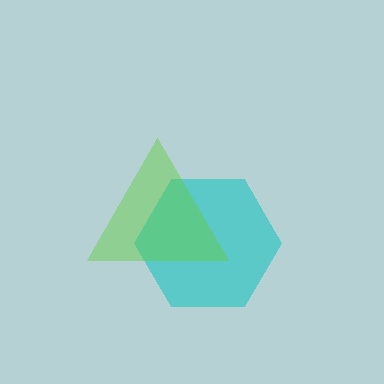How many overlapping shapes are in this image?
There are 2 overlapping shapes in the image.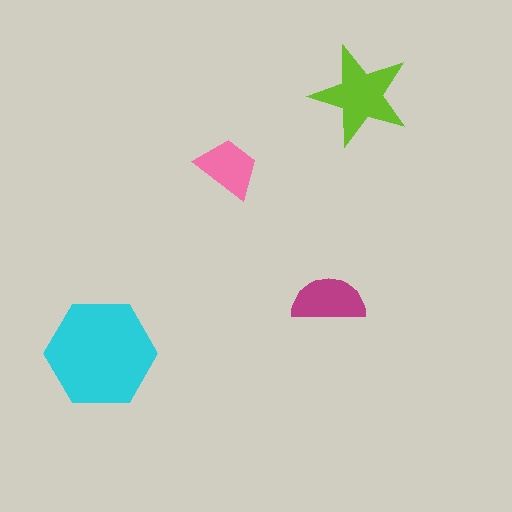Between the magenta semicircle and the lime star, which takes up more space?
The lime star.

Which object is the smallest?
The pink trapezoid.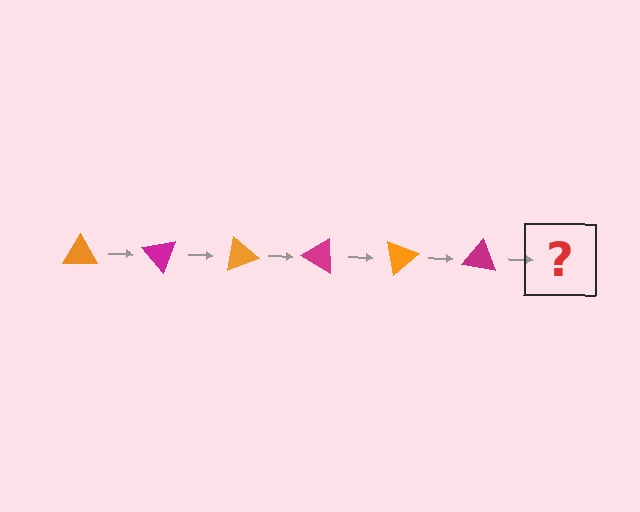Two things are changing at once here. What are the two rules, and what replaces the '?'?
The two rules are that it rotates 50 degrees each step and the color cycles through orange and magenta. The '?' should be an orange triangle, rotated 300 degrees from the start.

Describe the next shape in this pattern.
It should be an orange triangle, rotated 300 degrees from the start.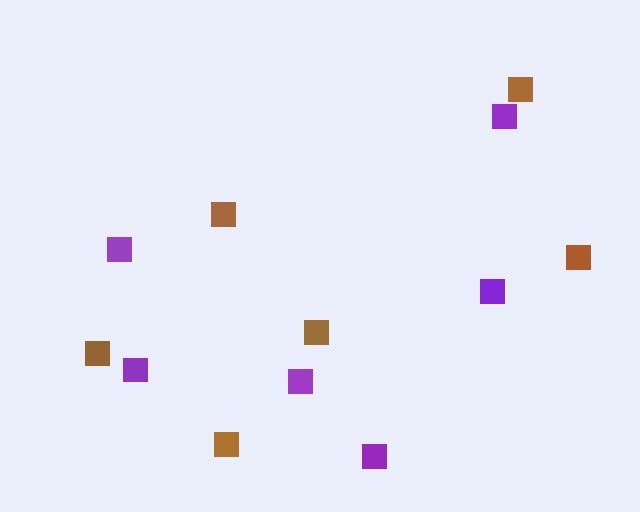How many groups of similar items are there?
There are 2 groups: one group of brown squares (6) and one group of purple squares (6).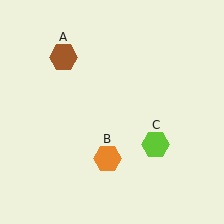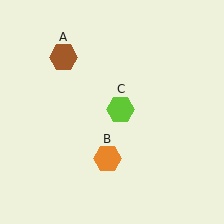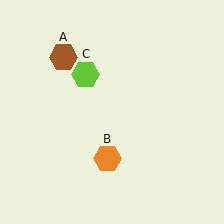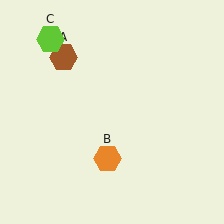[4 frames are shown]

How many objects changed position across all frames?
1 object changed position: lime hexagon (object C).